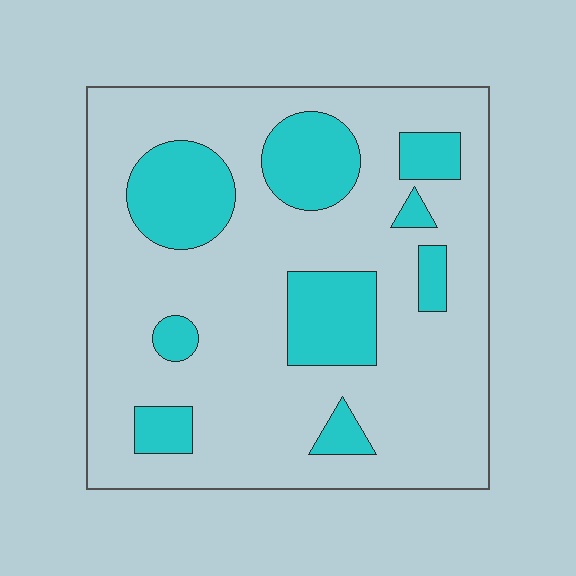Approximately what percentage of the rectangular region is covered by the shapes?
Approximately 25%.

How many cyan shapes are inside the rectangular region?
9.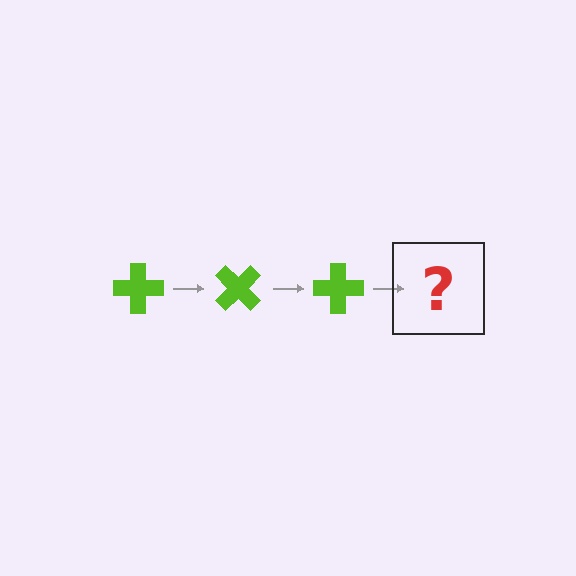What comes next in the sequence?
The next element should be a lime cross rotated 135 degrees.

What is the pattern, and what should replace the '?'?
The pattern is that the cross rotates 45 degrees each step. The '?' should be a lime cross rotated 135 degrees.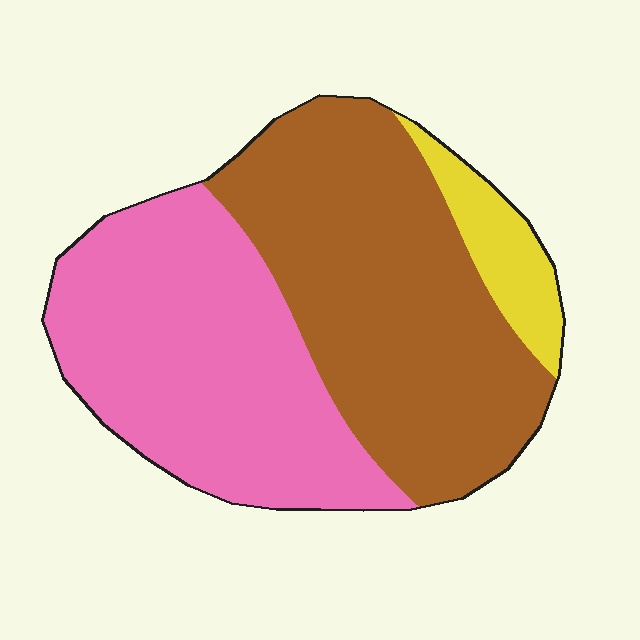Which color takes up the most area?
Brown, at roughly 50%.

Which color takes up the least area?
Yellow, at roughly 10%.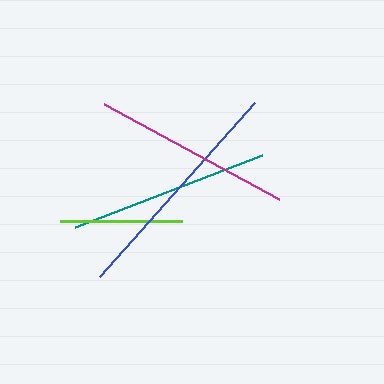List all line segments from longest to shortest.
From longest to shortest: blue, teal, magenta, lime.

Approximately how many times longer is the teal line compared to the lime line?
The teal line is approximately 1.6 times the length of the lime line.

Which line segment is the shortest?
The lime line is the shortest at approximately 122 pixels.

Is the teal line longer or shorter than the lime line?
The teal line is longer than the lime line.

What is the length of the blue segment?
The blue segment is approximately 233 pixels long.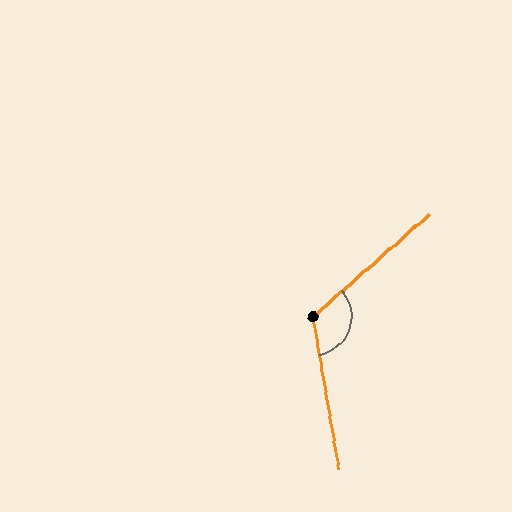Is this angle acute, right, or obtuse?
It is obtuse.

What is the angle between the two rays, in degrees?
Approximately 122 degrees.